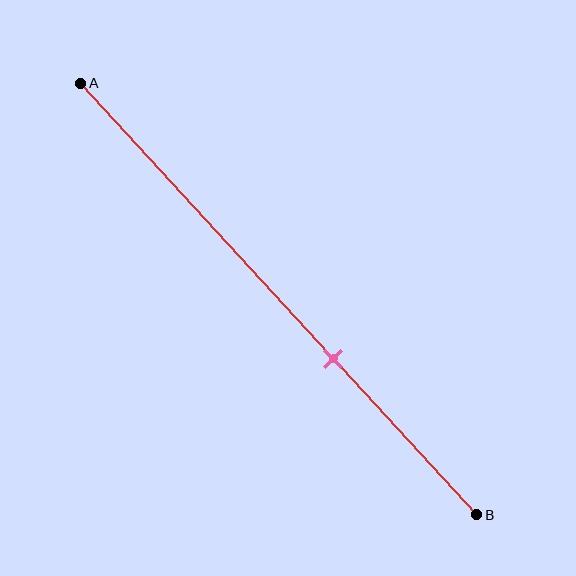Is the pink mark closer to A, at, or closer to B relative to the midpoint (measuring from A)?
The pink mark is closer to point B than the midpoint of segment AB.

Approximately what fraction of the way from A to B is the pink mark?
The pink mark is approximately 65% of the way from A to B.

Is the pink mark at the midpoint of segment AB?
No, the mark is at about 65% from A, not at the 50% midpoint.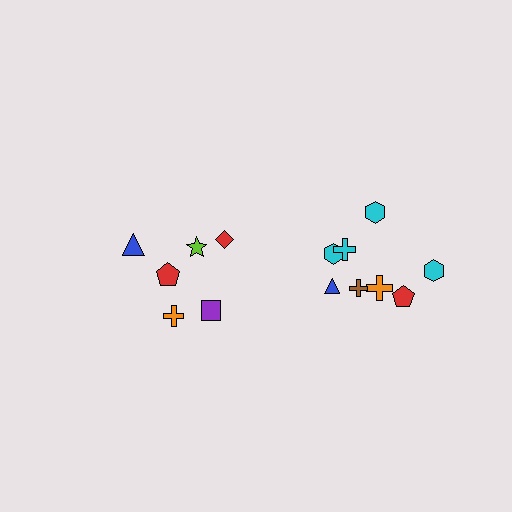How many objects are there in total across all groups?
There are 14 objects.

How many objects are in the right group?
There are 8 objects.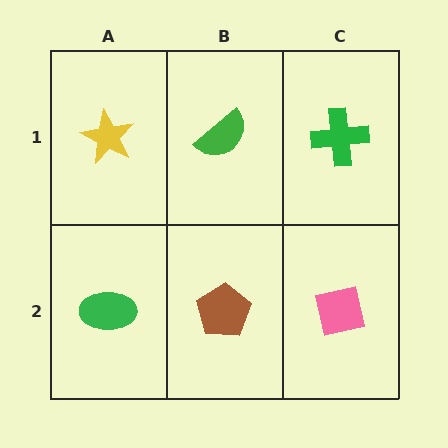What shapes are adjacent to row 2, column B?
A green semicircle (row 1, column B), a green ellipse (row 2, column A), a pink square (row 2, column C).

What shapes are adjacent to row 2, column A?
A yellow star (row 1, column A), a brown pentagon (row 2, column B).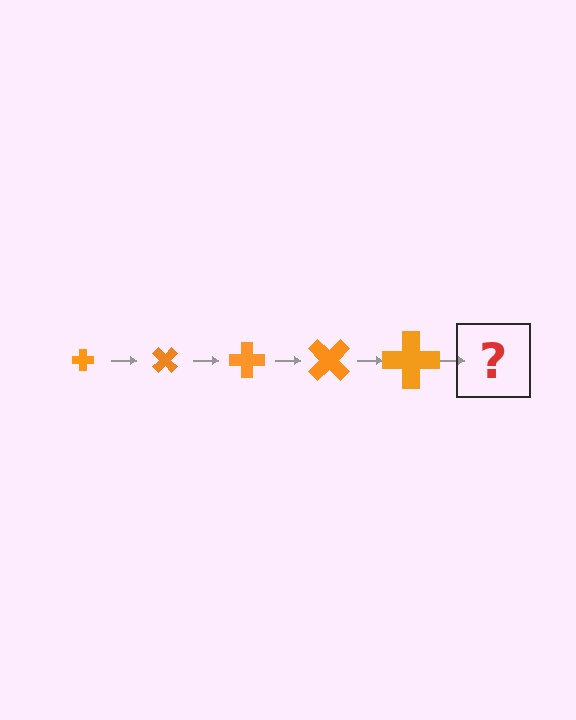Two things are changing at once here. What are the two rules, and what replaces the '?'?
The two rules are that the cross grows larger each step and it rotates 45 degrees each step. The '?' should be a cross, larger than the previous one and rotated 225 degrees from the start.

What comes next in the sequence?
The next element should be a cross, larger than the previous one and rotated 225 degrees from the start.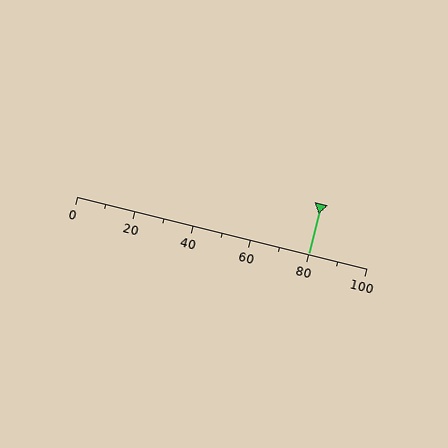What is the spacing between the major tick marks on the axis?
The major ticks are spaced 20 apart.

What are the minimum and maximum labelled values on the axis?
The axis runs from 0 to 100.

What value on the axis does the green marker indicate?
The marker indicates approximately 80.